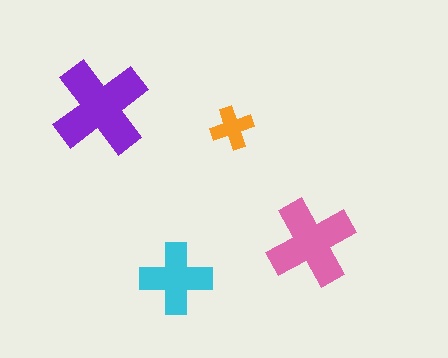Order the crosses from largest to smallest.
the purple one, the pink one, the cyan one, the orange one.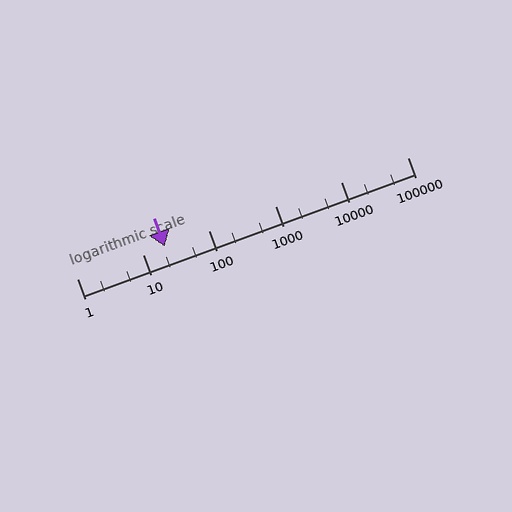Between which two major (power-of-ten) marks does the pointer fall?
The pointer is between 10 and 100.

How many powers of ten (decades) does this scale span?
The scale spans 5 decades, from 1 to 100000.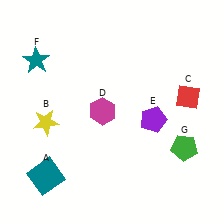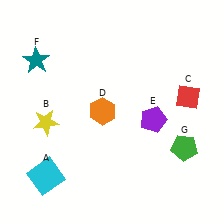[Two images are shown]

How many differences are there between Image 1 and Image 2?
There are 2 differences between the two images.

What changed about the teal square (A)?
In Image 1, A is teal. In Image 2, it changed to cyan.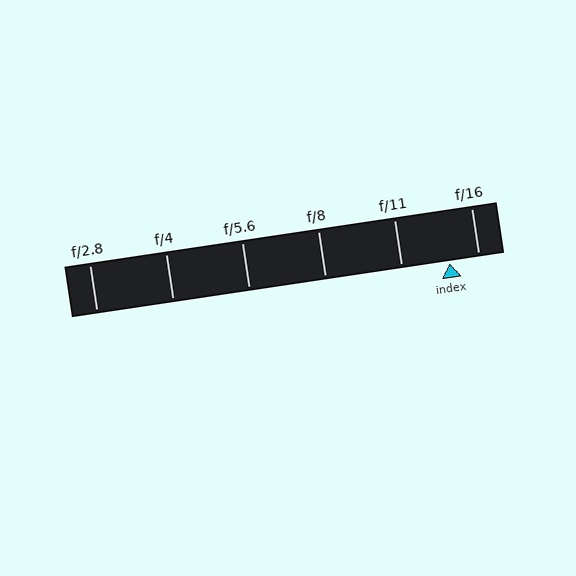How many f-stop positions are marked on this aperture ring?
There are 6 f-stop positions marked.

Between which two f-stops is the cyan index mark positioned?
The index mark is between f/11 and f/16.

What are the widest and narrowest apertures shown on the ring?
The widest aperture shown is f/2.8 and the narrowest is f/16.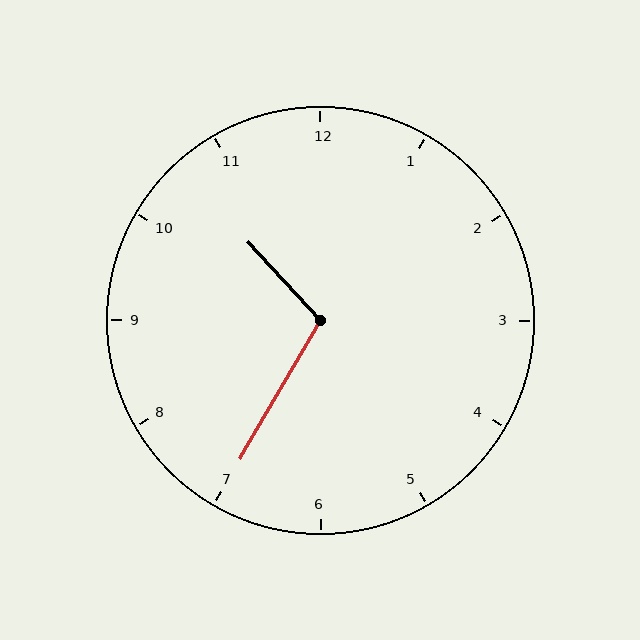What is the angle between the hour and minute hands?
Approximately 108 degrees.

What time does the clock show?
10:35.